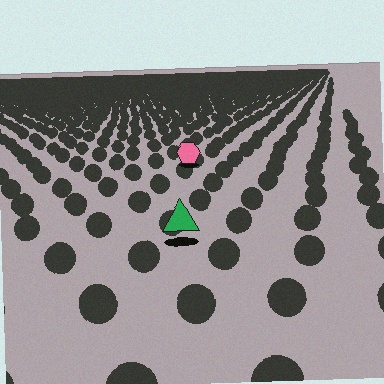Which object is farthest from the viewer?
The pink hexagon is farthest from the viewer. It appears smaller and the ground texture around it is denser.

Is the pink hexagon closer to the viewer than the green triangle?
No. The green triangle is closer — you can tell from the texture gradient: the ground texture is coarser near it.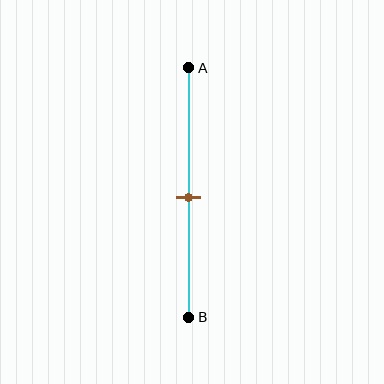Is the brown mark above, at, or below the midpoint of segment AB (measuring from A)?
The brown mark is approximately at the midpoint of segment AB.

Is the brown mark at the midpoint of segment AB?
Yes, the mark is approximately at the midpoint.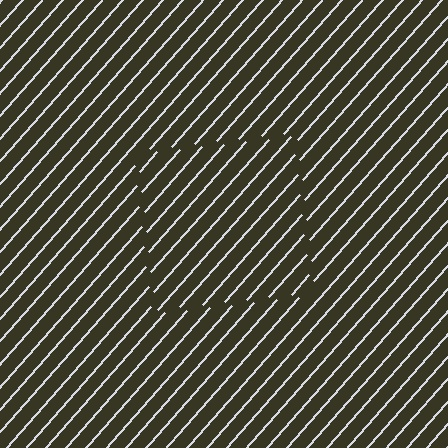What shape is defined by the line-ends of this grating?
An illusory square. The interior of the shape contains the same grating, shifted by half a period — the contour is defined by the phase discontinuity where line-ends from the inner and outer gratings abut.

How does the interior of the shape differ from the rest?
The interior of the shape contains the same grating, shifted by half a period — the contour is defined by the phase discontinuity where line-ends from the inner and outer gratings abut.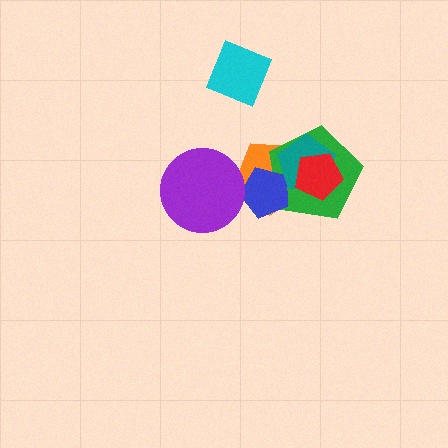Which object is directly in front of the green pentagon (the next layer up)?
The blue pentagon is directly in front of the green pentagon.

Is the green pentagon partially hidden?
Yes, it is partially covered by another shape.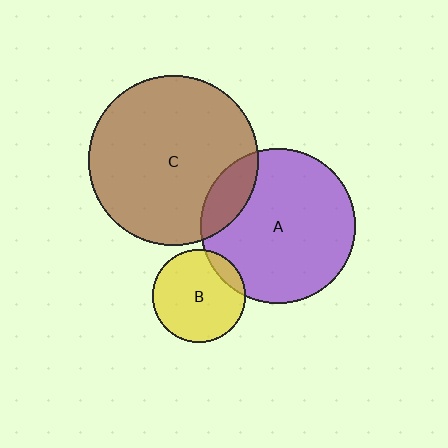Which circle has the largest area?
Circle C (brown).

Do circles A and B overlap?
Yes.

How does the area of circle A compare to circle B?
Approximately 2.7 times.